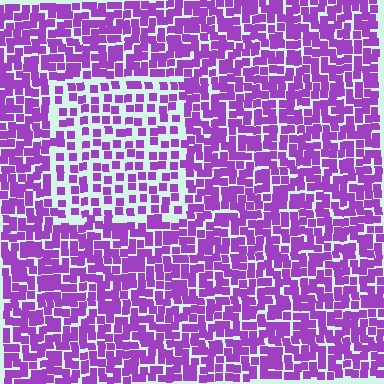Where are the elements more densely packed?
The elements are more densely packed outside the rectangle boundary.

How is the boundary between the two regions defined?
The boundary is defined by a change in element density (approximately 1.8x ratio). All elements are the same color, size, and shape.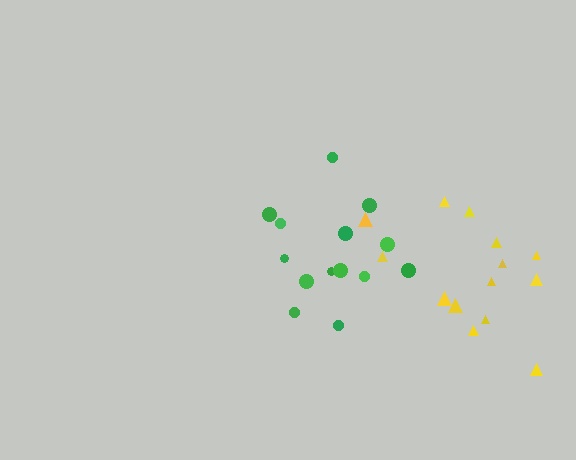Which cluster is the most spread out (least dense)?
Yellow.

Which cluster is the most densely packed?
Green.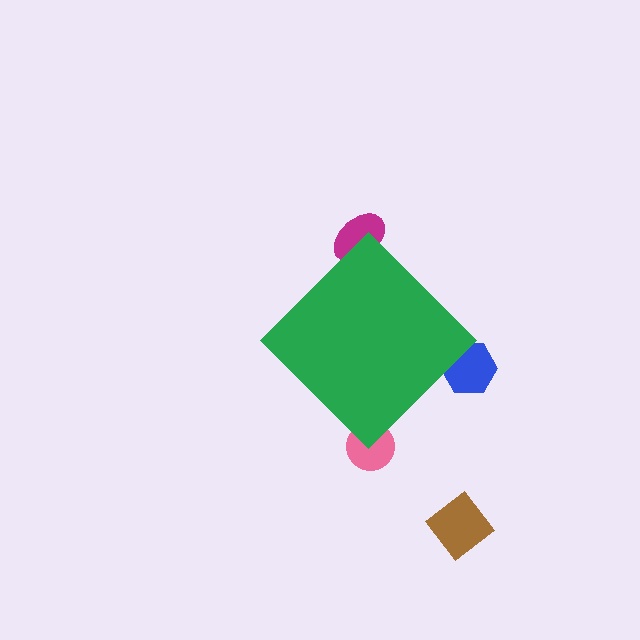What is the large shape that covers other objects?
A green diamond.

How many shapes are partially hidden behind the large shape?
3 shapes are partially hidden.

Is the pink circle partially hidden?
Yes, the pink circle is partially hidden behind the green diamond.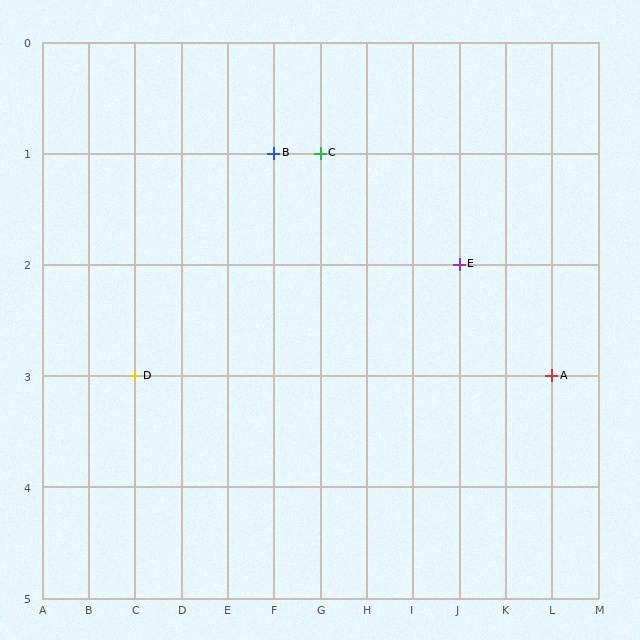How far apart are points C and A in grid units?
Points C and A are 5 columns and 2 rows apart (about 5.4 grid units diagonally).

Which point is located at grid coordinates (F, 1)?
Point B is at (F, 1).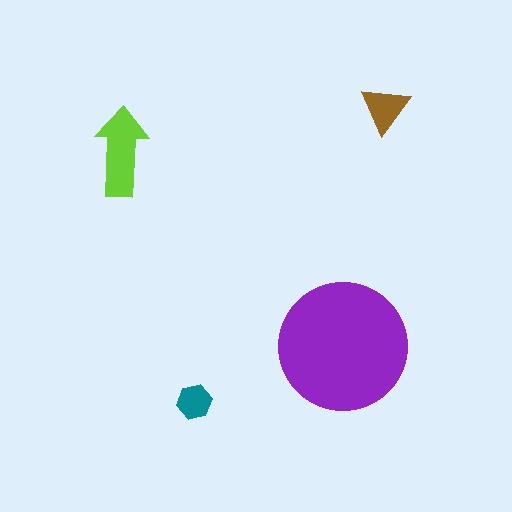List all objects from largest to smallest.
The purple circle, the lime arrow, the brown triangle, the teal hexagon.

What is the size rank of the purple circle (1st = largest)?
1st.